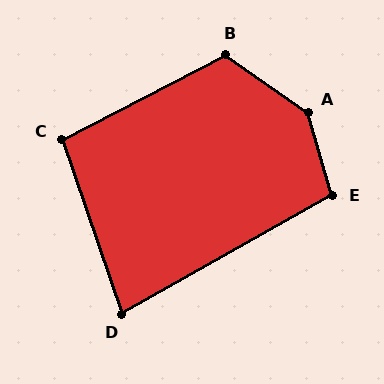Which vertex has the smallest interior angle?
D, at approximately 80 degrees.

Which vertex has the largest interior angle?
A, at approximately 141 degrees.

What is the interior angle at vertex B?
Approximately 118 degrees (obtuse).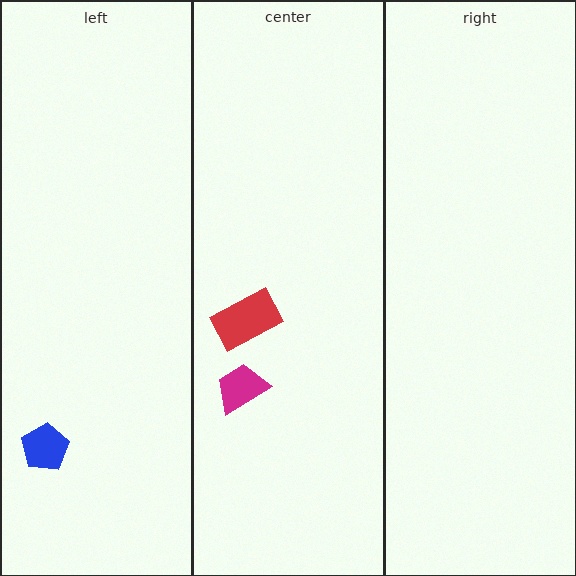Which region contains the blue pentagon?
The left region.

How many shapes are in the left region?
1.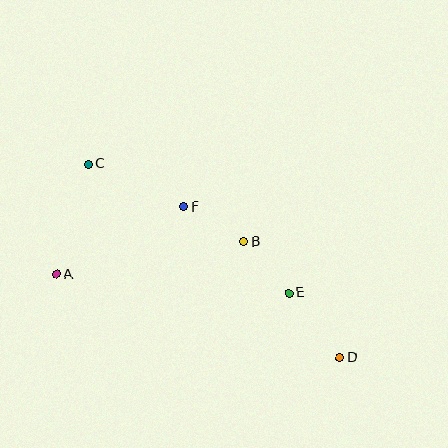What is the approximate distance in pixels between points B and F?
The distance between B and F is approximately 69 pixels.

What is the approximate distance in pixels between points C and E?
The distance between C and E is approximately 239 pixels.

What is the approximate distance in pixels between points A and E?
The distance between A and E is approximately 233 pixels.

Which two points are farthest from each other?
Points C and D are farthest from each other.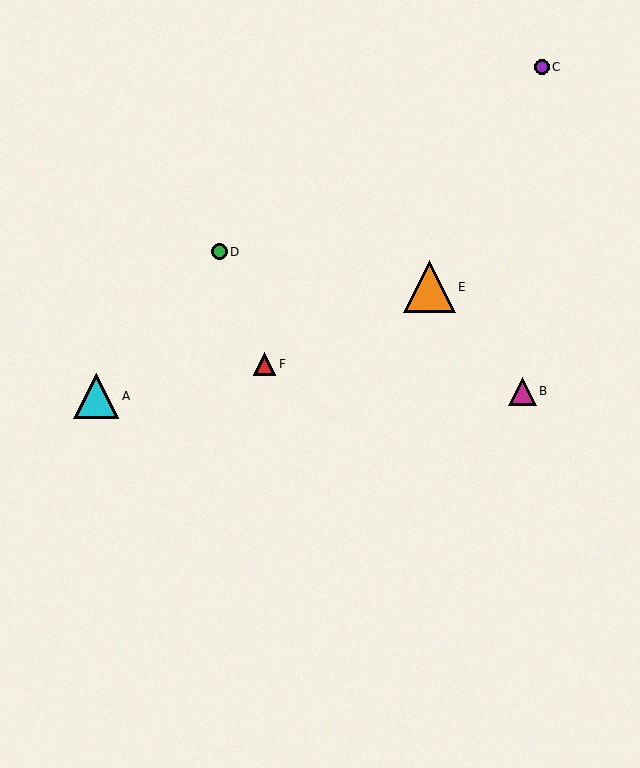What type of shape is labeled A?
Shape A is a cyan triangle.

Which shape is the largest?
The orange triangle (labeled E) is the largest.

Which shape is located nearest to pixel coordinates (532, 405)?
The magenta triangle (labeled B) at (522, 391) is nearest to that location.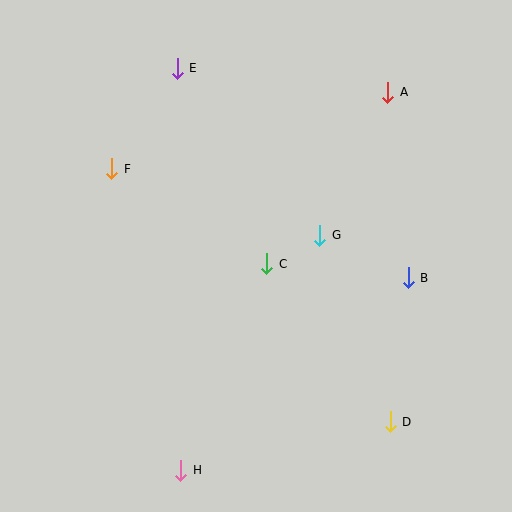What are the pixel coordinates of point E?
Point E is at (177, 68).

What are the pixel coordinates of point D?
Point D is at (390, 422).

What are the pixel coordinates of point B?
Point B is at (408, 278).